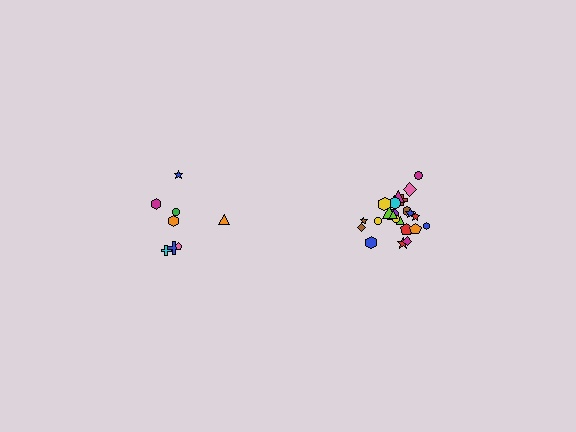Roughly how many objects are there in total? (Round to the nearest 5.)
Roughly 35 objects in total.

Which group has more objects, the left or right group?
The right group.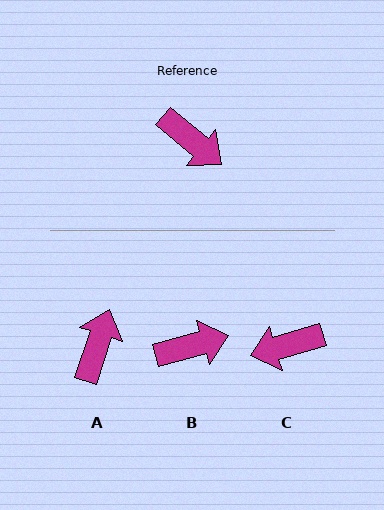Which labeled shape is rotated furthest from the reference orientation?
C, about 124 degrees away.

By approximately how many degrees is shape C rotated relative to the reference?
Approximately 124 degrees clockwise.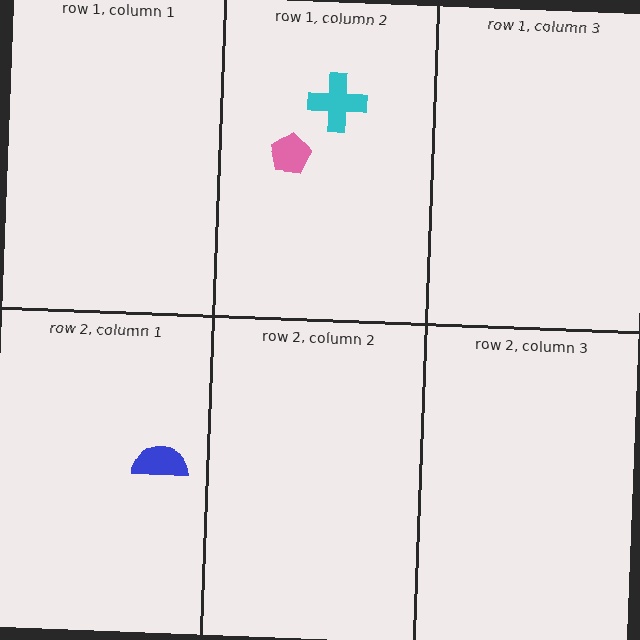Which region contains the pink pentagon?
The row 1, column 2 region.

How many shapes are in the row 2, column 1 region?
1.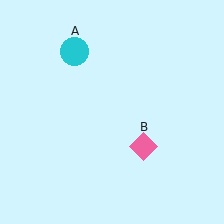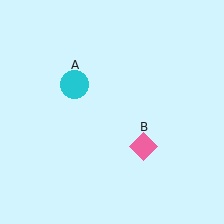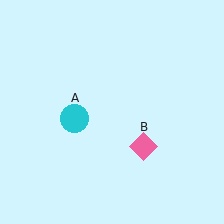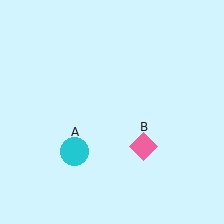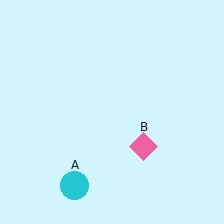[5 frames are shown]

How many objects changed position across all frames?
1 object changed position: cyan circle (object A).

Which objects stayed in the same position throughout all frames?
Pink diamond (object B) remained stationary.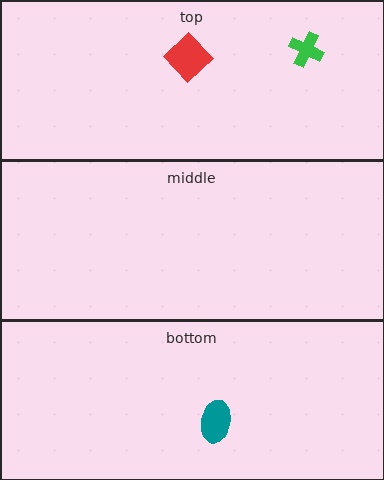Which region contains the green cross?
The top region.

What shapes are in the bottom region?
The teal ellipse.